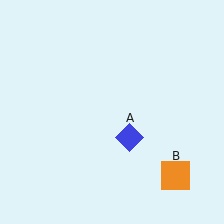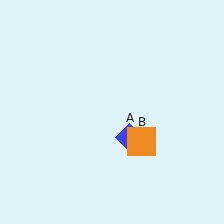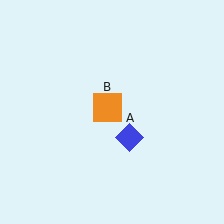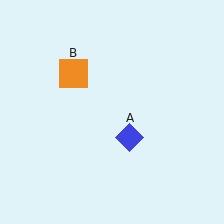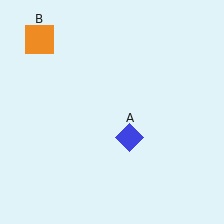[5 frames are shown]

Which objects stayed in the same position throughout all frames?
Blue diamond (object A) remained stationary.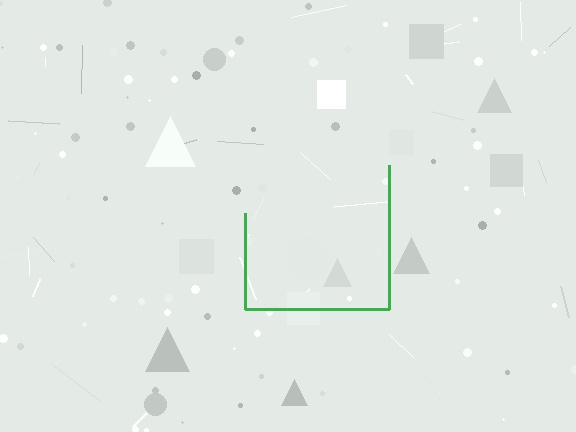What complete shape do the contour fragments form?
The contour fragments form a square.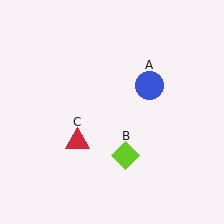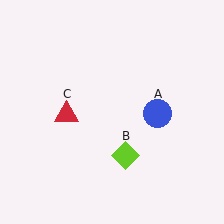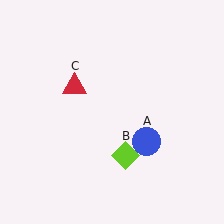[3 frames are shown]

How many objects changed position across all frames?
2 objects changed position: blue circle (object A), red triangle (object C).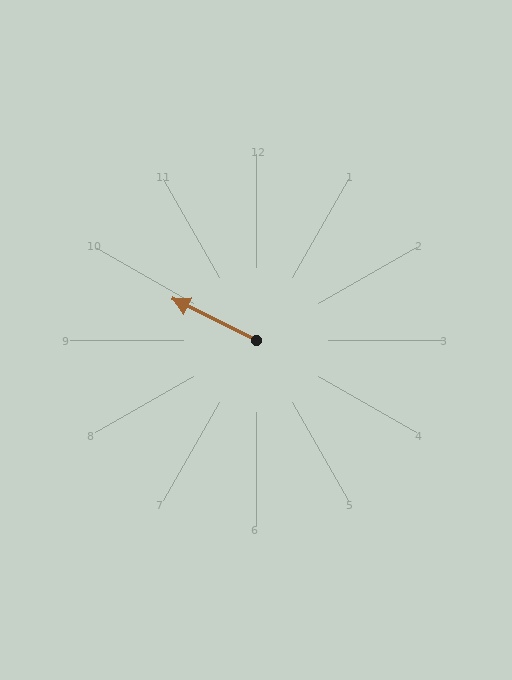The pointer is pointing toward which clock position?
Roughly 10 o'clock.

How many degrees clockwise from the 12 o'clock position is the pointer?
Approximately 296 degrees.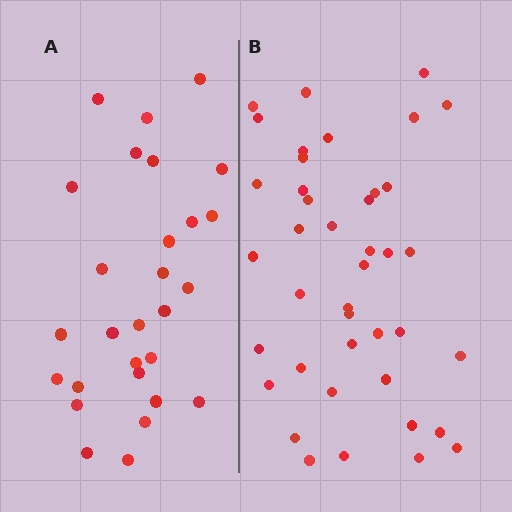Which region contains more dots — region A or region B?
Region B (the right region) has more dots.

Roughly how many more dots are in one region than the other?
Region B has approximately 15 more dots than region A.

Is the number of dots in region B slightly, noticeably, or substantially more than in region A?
Region B has substantially more. The ratio is roughly 1.5 to 1.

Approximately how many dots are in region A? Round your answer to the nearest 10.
About 30 dots. (The exact count is 28, which rounds to 30.)